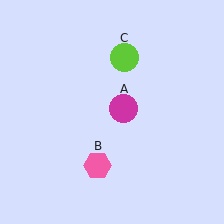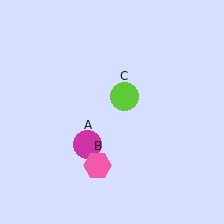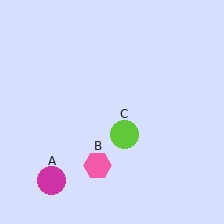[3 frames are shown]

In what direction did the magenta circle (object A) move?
The magenta circle (object A) moved down and to the left.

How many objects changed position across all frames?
2 objects changed position: magenta circle (object A), lime circle (object C).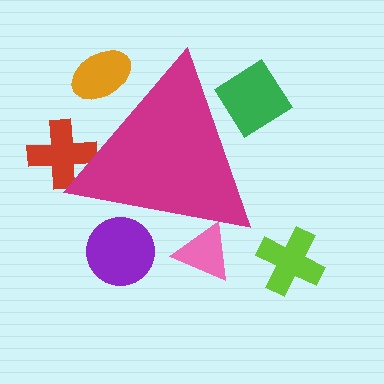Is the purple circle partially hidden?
Yes, the purple circle is partially hidden behind the magenta triangle.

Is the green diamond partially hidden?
Yes, the green diamond is partially hidden behind the magenta triangle.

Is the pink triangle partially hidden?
Yes, the pink triangle is partially hidden behind the magenta triangle.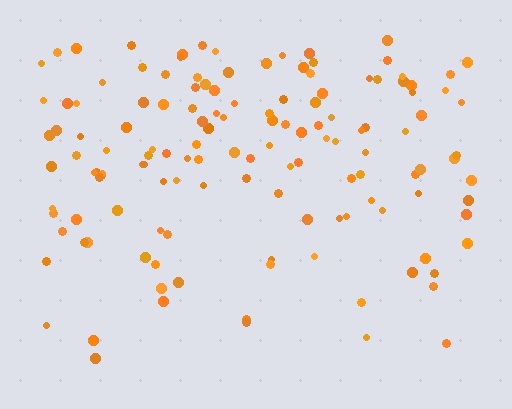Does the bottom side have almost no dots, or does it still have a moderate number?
Still a moderate number, just noticeably fewer than the top.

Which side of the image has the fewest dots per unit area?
The bottom.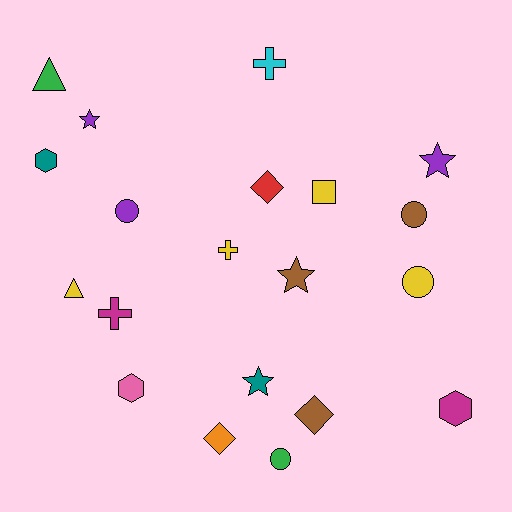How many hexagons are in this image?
There are 3 hexagons.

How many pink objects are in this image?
There is 1 pink object.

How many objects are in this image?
There are 20 objects.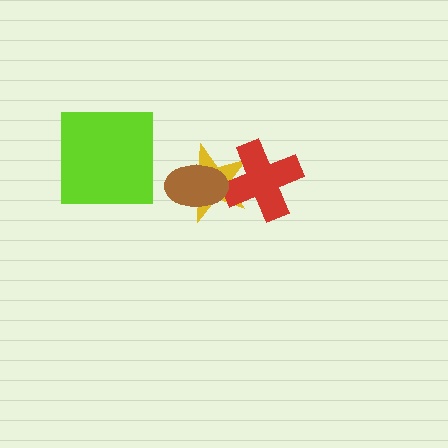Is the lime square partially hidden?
No, no other shape covers it.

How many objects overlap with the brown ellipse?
1 object overlaps with the brown ellipse.